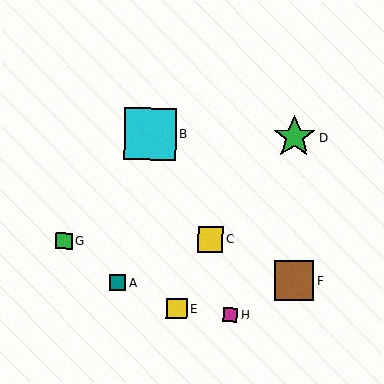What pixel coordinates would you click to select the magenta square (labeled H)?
Click at (230, 315) to select the magenta square H.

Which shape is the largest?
The cyan square (labeled B) is the largest.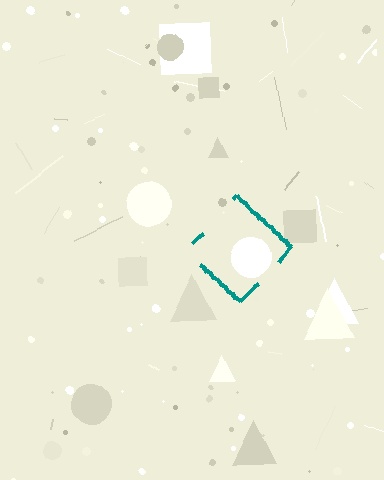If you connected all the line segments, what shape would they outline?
They would outline a diamond.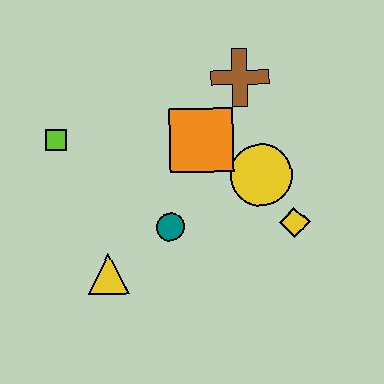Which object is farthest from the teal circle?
The brown cross is farthest from the teal circle.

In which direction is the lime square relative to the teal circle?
The lime square is to the left of the teal circle.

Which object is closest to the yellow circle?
The yellow diamond is closest to the yellow circle.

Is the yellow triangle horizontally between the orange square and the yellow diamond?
No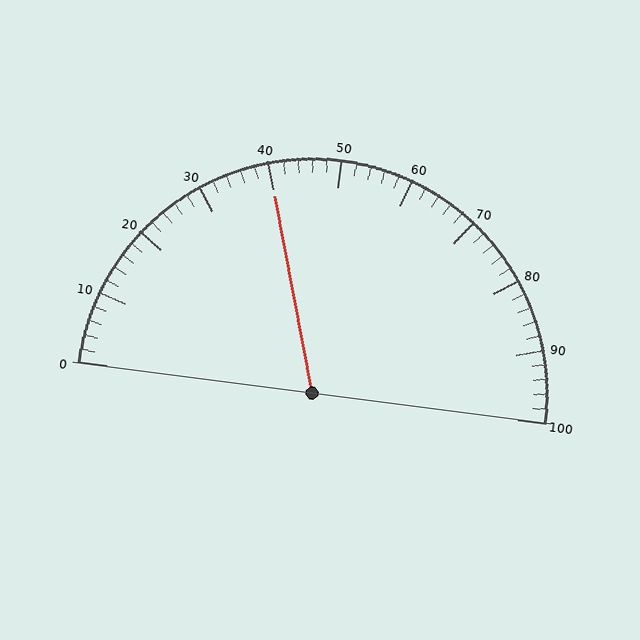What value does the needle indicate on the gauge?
The needle indicates approximately 40.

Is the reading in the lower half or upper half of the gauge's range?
The reading is in the lower half of the range (0 to 100).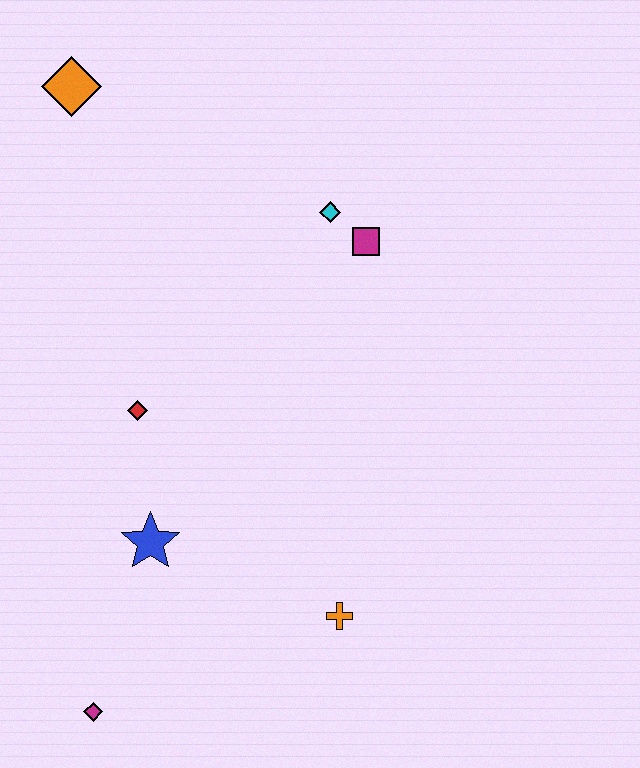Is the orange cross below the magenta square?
Yes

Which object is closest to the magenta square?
The cyan diamond is closest to the magenta square.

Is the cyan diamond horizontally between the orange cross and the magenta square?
No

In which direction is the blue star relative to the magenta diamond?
The blue star is above the magenta diamond.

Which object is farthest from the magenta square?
The magenta diamond is farthest from the magenta square.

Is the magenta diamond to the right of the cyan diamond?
No